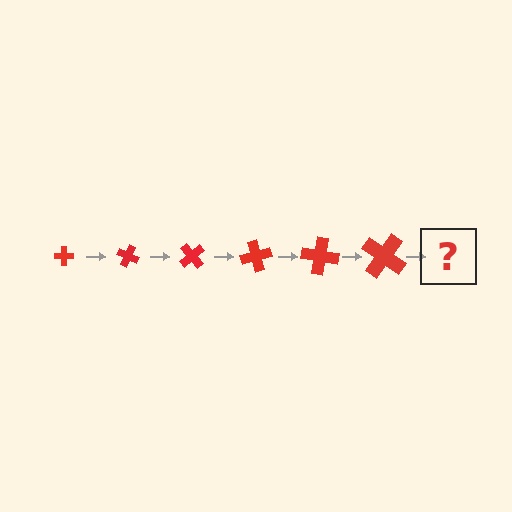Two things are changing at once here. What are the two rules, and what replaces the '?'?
The two rules are that the cross grows larger each step and it rotates 25 degrees each step. The '?' should be a cross, larger than the previous one and rotated 150 degrees from the start.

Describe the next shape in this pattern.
It should be a cross, larger than the previous one and rotated 150 degrees from the start.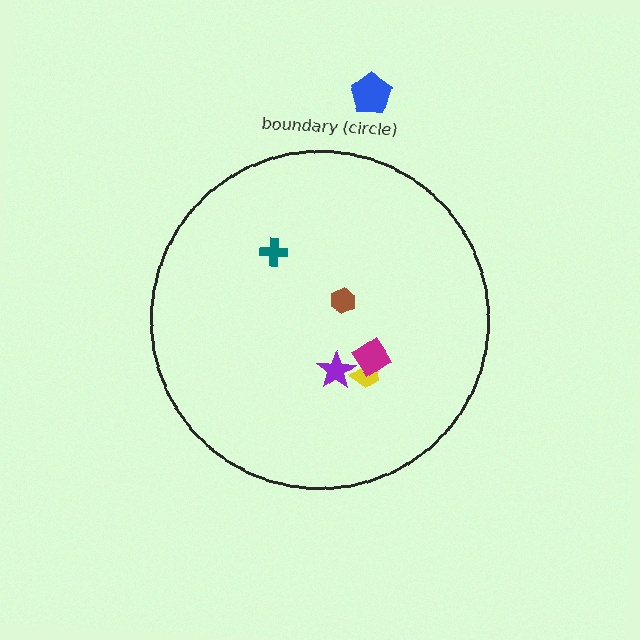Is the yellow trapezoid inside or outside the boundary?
Inside.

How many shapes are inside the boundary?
5 inside, 1 outside.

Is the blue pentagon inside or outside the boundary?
Outside.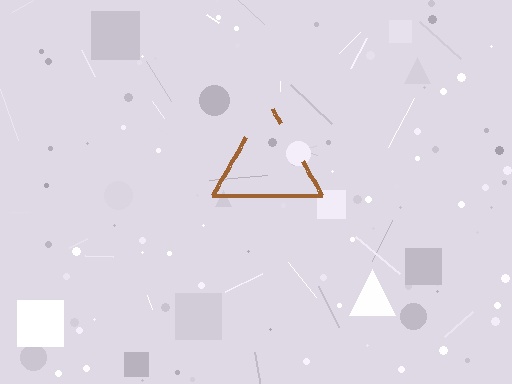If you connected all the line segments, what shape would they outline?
They would outline a triangle.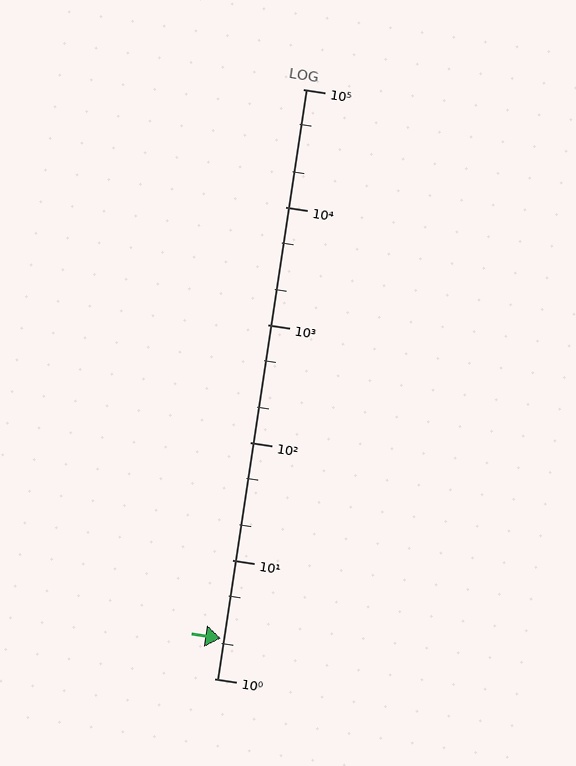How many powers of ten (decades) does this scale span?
The scale spans 5 decades, from 1 to 100000.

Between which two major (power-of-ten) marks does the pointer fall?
The pointer is between 1 and 10.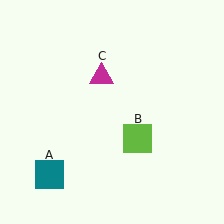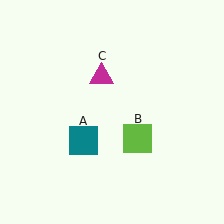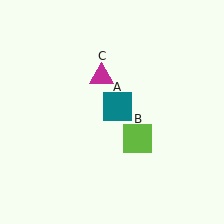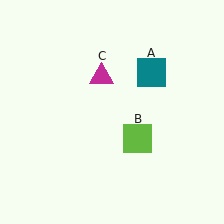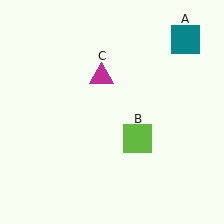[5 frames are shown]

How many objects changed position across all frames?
1 object changed position: teal square (object A).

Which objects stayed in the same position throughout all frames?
Lime square (object B) and magenta triangle (object C) remained stationary.